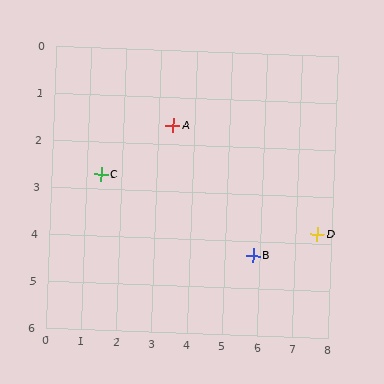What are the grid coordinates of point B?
Point B is at approximately (5.8, 4.3).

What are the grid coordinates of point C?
Point C is at approximately (1.4, 2.7).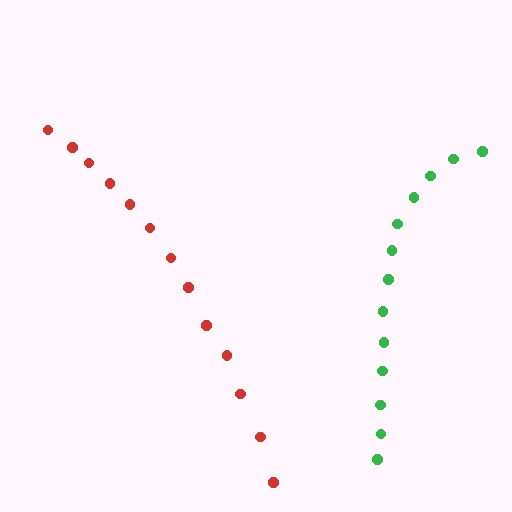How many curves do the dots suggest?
There are 2 distinct paths.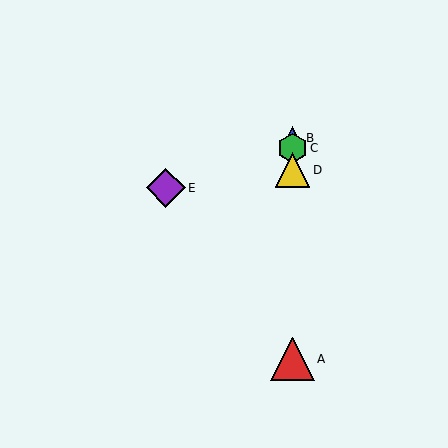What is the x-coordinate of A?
Object A is at x≈292.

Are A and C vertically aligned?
Yes, both are at x≈292.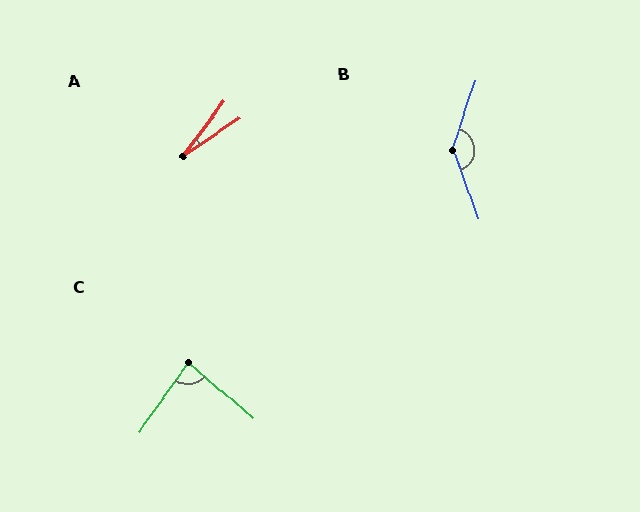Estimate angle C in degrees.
Approximately 85 degrees.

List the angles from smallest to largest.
A (19°), C (85°), B (141°).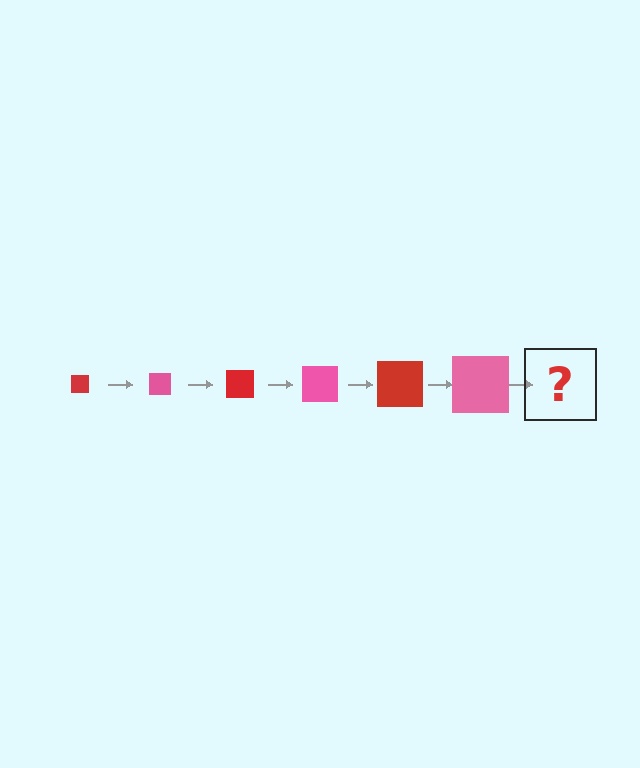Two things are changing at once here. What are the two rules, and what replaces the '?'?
The two rules are that the square grows larger each step and the color cycles through red and pink. The '?' should be a red square, larger than the previous one.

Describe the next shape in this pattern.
It should be a red square, larger than the previous one.